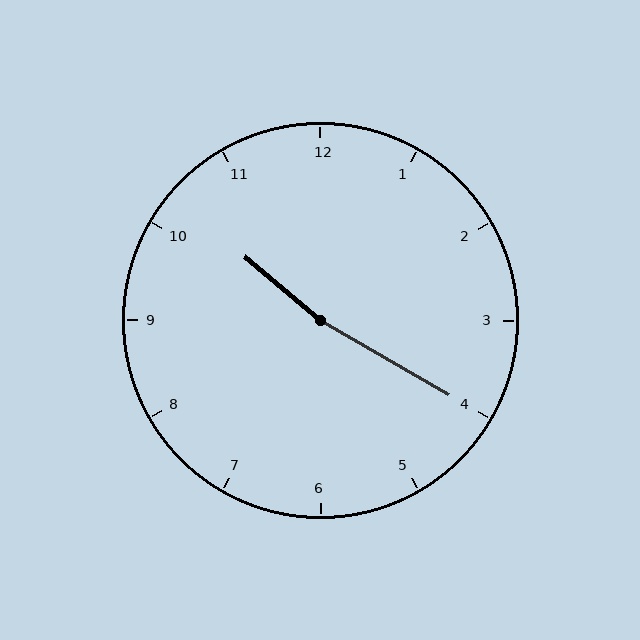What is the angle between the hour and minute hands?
Approximately 170 degrees.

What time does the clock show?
10:20.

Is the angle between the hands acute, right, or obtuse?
It is obtuse.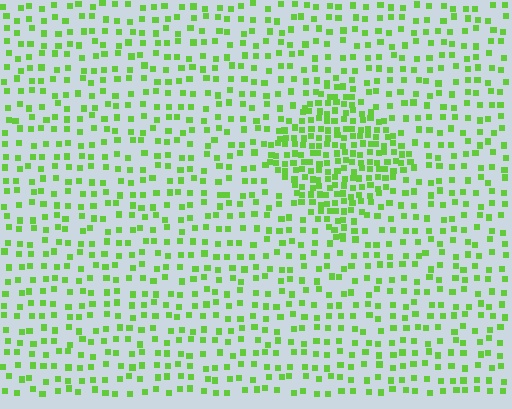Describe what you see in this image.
The image contains small lime elements arranged at two different densities. A diamond-shaped region is visible where the elements are more densely packed than the surrounding area.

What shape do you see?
I see a diamond.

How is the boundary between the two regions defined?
The boundary is defined by a change in element density (approximately 2.2x ratio). All elements are the same color, size, and shape.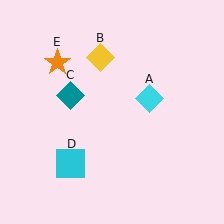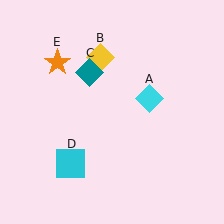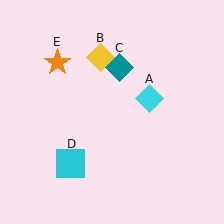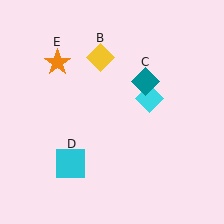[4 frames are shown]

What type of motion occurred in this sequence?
The teal diamond (object C) rotated clockwise around the center of the scene.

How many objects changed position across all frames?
1 object changed position: teal diamond (object C).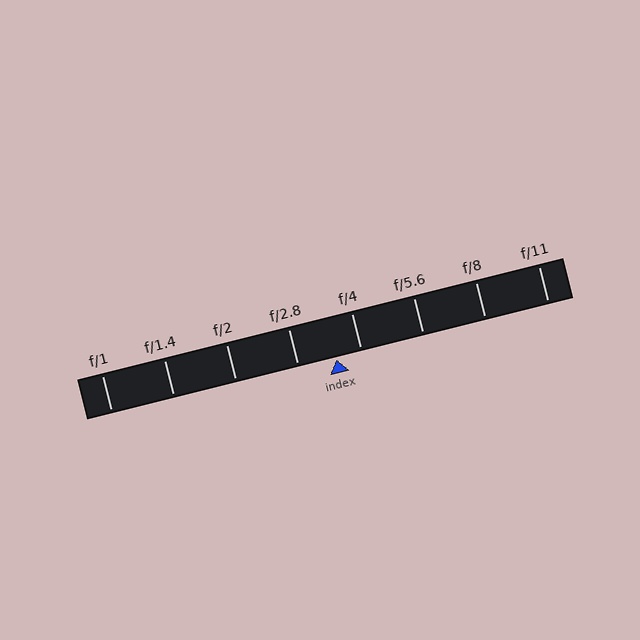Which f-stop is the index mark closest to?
The index mark is closest to f/4.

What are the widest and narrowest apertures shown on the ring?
The widest aperture shown is f/1 and the narrowest is f/11.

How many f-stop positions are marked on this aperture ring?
There are 8 f-stop positions marked.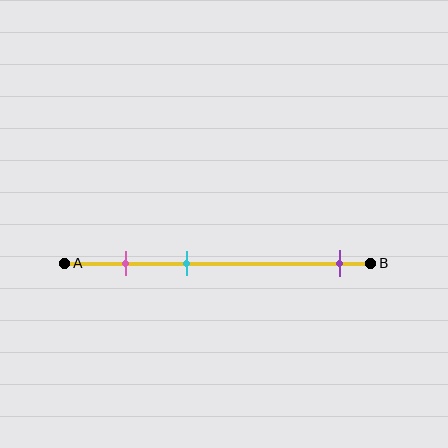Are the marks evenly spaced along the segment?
No, the marks are not evenly spaced.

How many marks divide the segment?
There are 3 marks dividing the segment.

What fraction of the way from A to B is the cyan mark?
The cyan mark is approximately 40% (0.4) of the way from A to B.